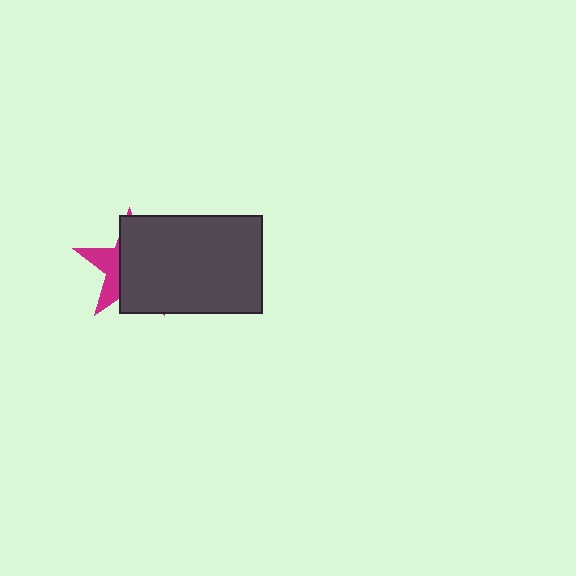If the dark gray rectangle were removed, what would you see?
You would see the complete magenta star.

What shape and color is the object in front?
The object in front is a dark gray rectangle.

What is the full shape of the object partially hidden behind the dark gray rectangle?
The partially hidden object is a magenta star.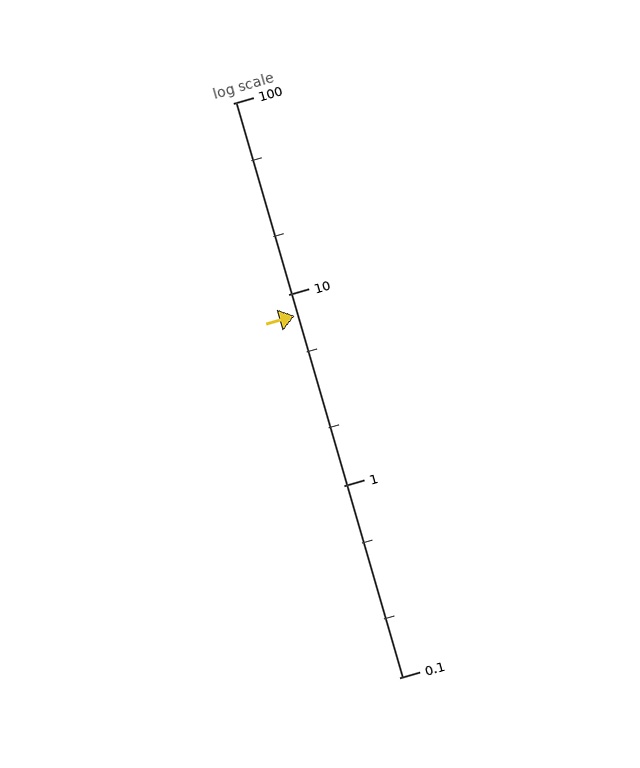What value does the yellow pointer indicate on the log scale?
The pointer indicates approximately 7.7.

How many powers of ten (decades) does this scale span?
The scale spans 3 decades, from 0.1 to 100.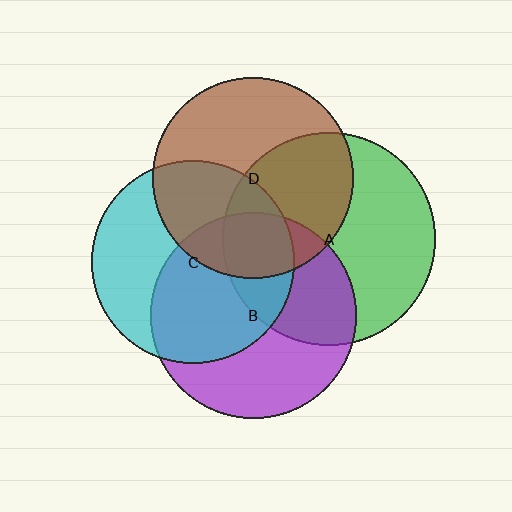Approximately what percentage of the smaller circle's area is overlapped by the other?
Approximately 20%.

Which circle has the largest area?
Circle A (green).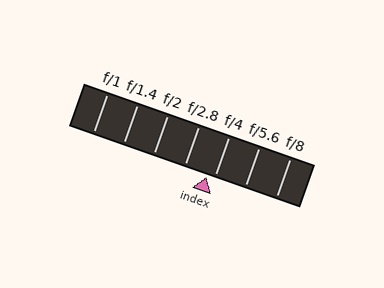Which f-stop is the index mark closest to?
The index mark is closest to f/4.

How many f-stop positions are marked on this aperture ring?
There are 7 f-stop positions marked.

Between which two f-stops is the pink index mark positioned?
The index mark is between f/2.8 and f/4.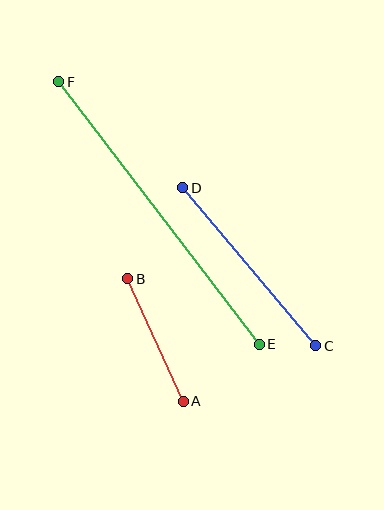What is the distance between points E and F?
The distance is approximately 330 pixels.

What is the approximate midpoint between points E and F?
The midpoint is at approximately (159, 213) pixels.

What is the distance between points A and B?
The distance is approximately 134 pixels.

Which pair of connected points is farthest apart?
Points E and F are farthest apart.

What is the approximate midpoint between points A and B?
The midpoint is at approximately (155, 340) pixels.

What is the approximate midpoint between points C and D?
The midpoint is at approximately (249, 267) pixels.